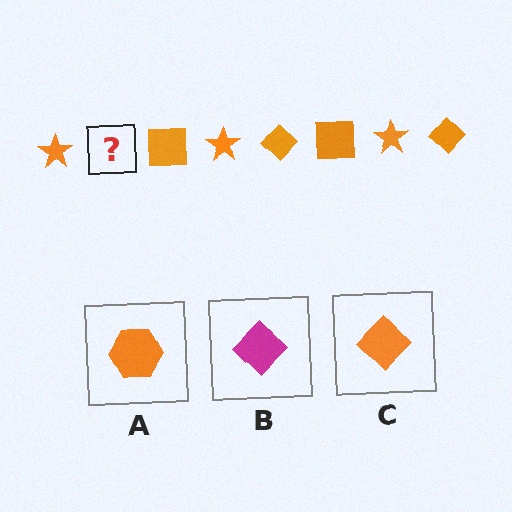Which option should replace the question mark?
Option C.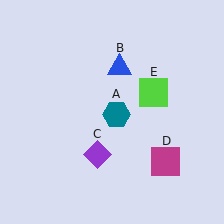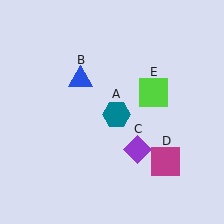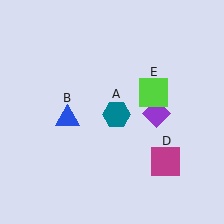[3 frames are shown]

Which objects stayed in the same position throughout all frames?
Teal hexagon (object A) and magenta square (object D) and lime square (object E) remained stationary.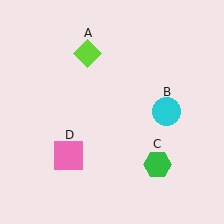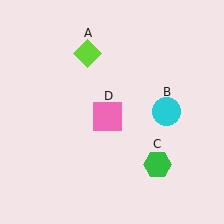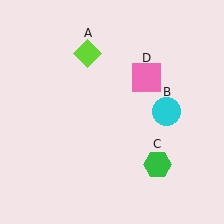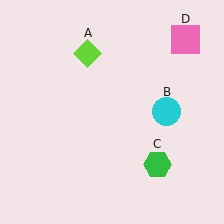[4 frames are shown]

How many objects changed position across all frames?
1 object changed position: pink square (object D).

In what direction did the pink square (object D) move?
The pink square (object D) moved up and to the right.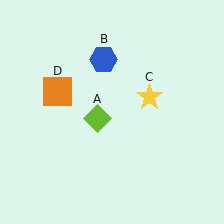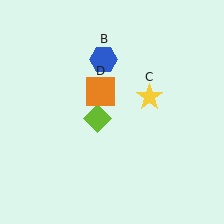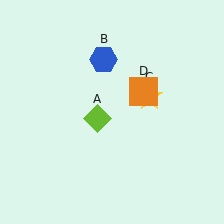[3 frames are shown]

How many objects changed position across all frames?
1 object changed position: orange square (object D).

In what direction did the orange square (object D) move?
The orange square (object D) moved right.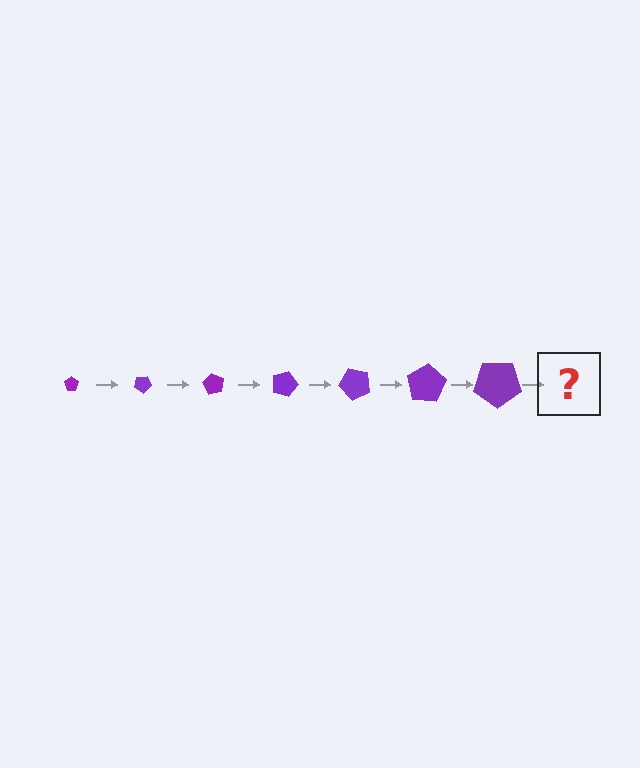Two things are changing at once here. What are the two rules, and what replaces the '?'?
The two rules are that the pentagon grows larger each step and it rotates 30 degrees each step. The '?' should be a pentagon, larger than the previous one and rotated 210 degrees from the start.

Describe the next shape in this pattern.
It should be a pentagon, larger than the previous one and rotated 210 degrees from the start.